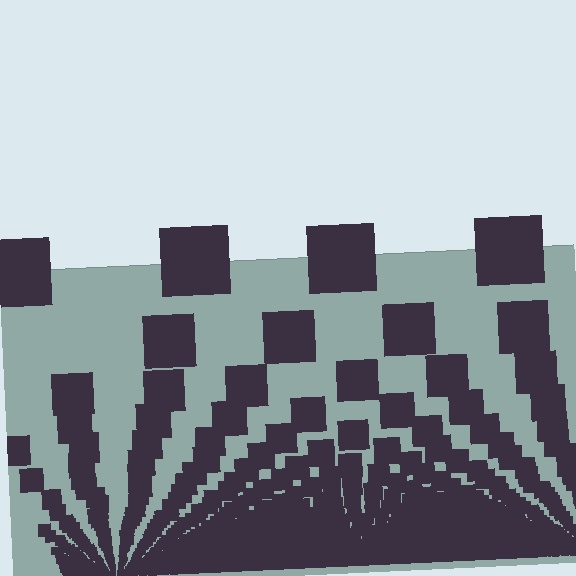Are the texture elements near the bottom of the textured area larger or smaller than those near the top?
Smaller. The gradient is inverted — elements near the bottom are smaller and denser.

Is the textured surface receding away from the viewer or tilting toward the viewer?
The surface appears to tilt toward the viewer. Texture elements get larger and sparser toward the top.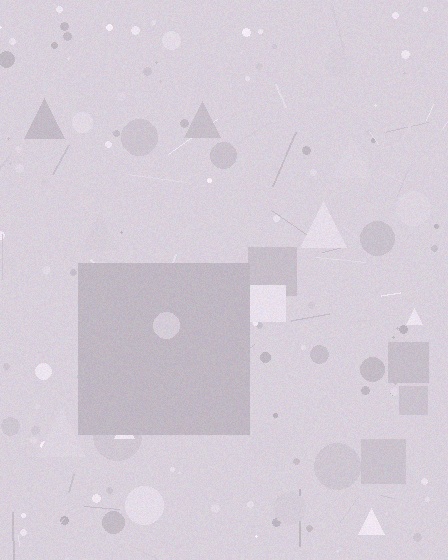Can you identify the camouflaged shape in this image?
The camouflaged shape is a square.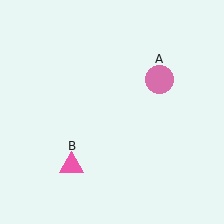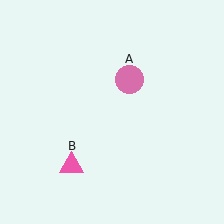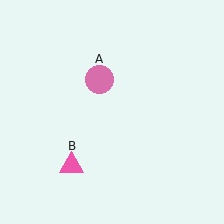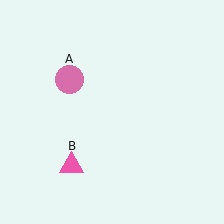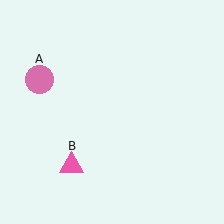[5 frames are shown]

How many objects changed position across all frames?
1 object changed position: pink circle (object A).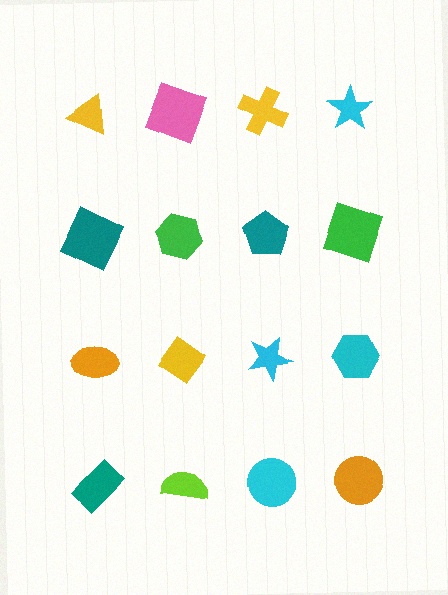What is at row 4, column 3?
A cyan circle.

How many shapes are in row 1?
4 shapes.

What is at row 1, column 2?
A pink square.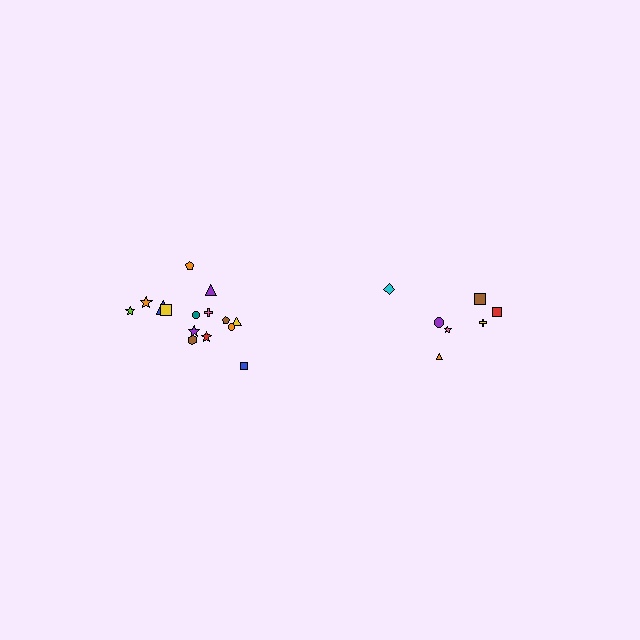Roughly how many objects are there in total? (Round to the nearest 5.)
Roughly 20 objects in total.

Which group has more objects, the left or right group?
The left group.